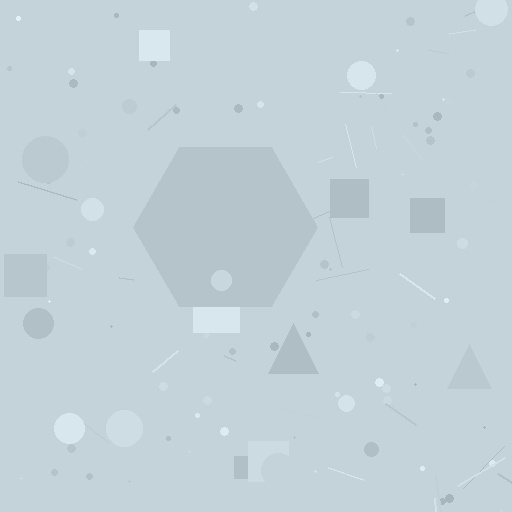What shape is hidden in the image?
A hexagon is hidden in the image.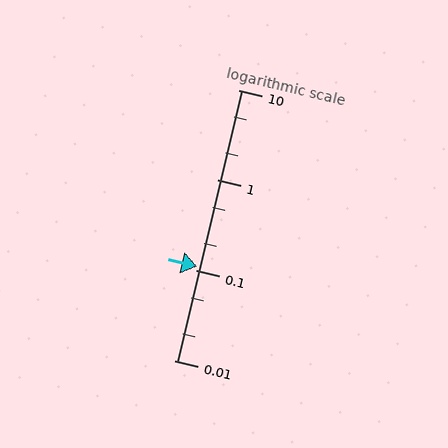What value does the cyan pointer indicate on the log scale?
The pointer indicates approximately 0.11.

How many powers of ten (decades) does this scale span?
The scale spans 3 decades, from 0.01 to 10.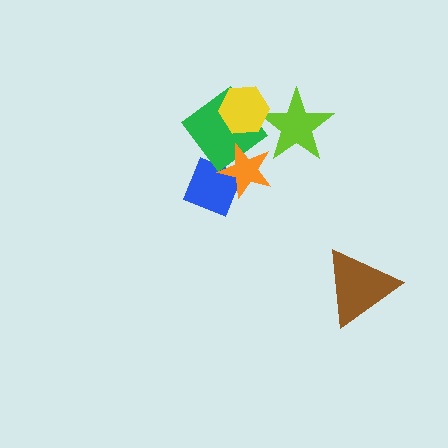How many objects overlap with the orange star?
2 objects overlap with the orange star.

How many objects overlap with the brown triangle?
0 objects overlap with the brown triangle.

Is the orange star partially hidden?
No, no other shape covers it.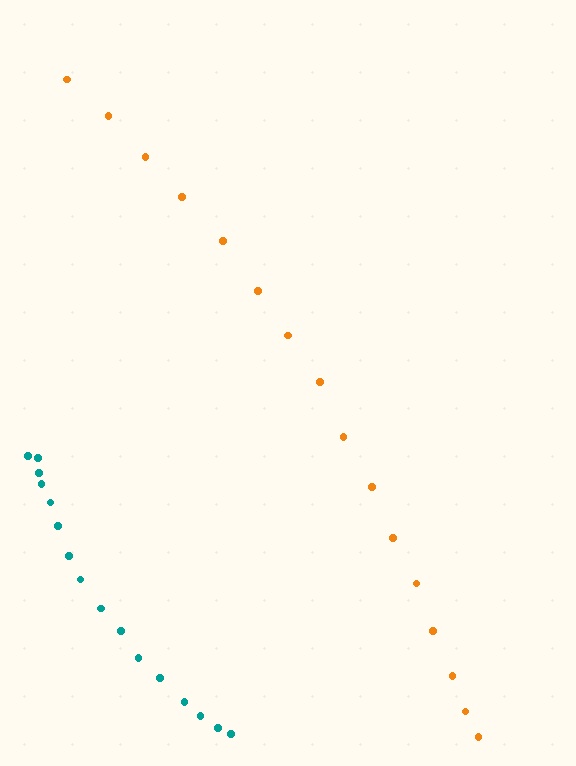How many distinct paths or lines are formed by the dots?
There are 2 distinct paths.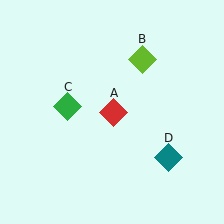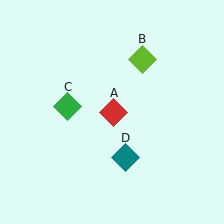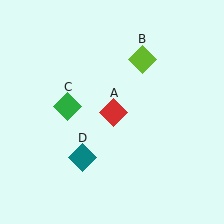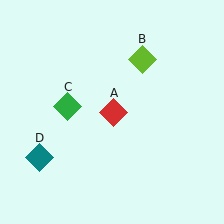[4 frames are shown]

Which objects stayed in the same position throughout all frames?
Red diamond (object A) and lime diamond (object B) and green diamond (object C) remained stationary.